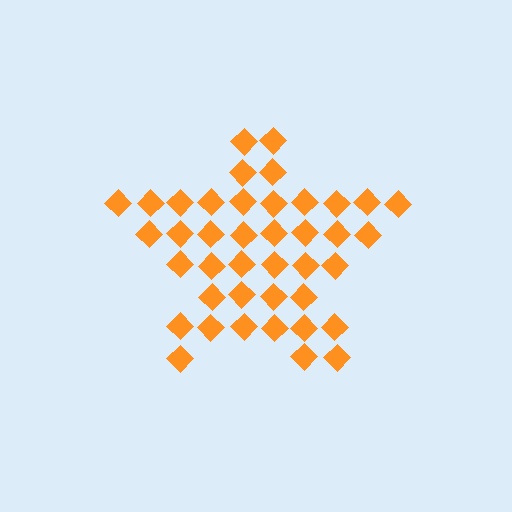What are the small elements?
The small elements are diamonds.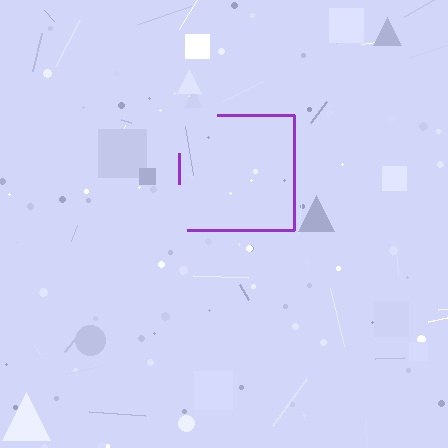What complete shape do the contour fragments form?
The contour fragments form a square.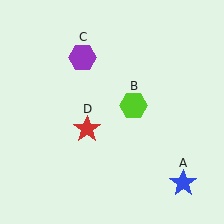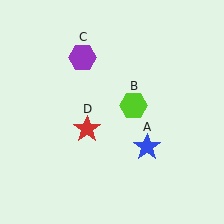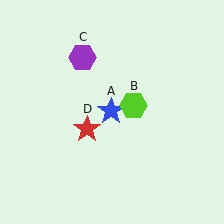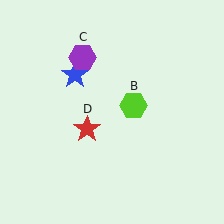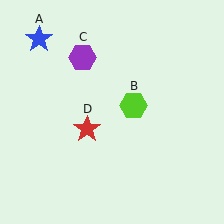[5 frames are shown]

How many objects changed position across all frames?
1 object changed position: blue star (object A).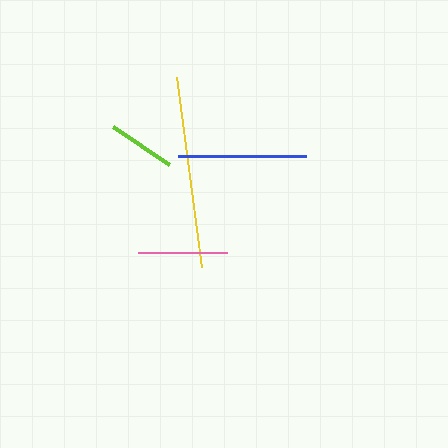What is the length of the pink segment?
The pink segment is approximately 89 pixels long.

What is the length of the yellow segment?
The yellow segment is approximately 192 pixels long.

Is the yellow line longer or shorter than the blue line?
The yellow line is longer than the blue line.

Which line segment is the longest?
The yellow line is the longest at approximately 192 pixels.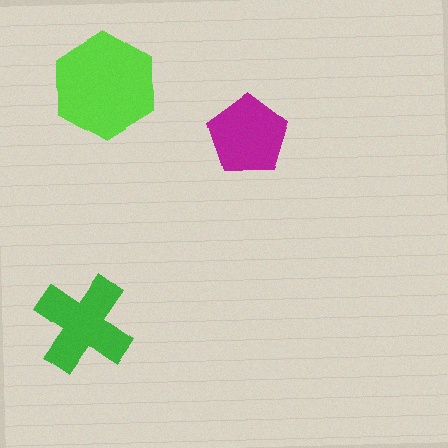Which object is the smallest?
The magenta pentagon.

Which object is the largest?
The lime hexagon.